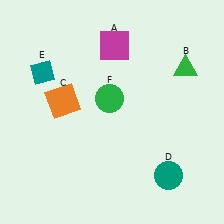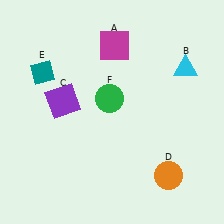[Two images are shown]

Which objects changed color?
B changed from green to cyan. C changed from orange to purple. D changed from teal to orange.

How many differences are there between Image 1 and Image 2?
There are 3 differences between the two images.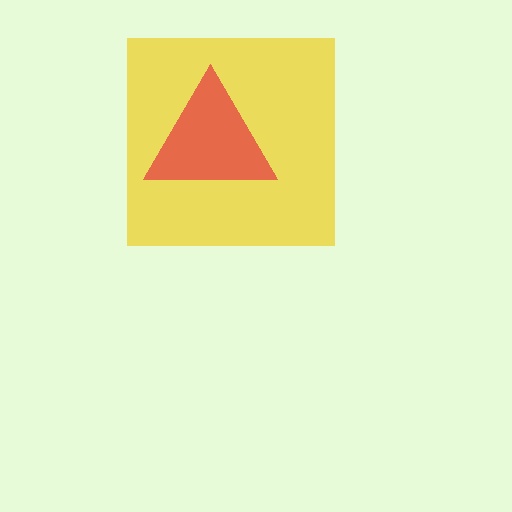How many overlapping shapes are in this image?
There are 2 overlapping shapes in the image.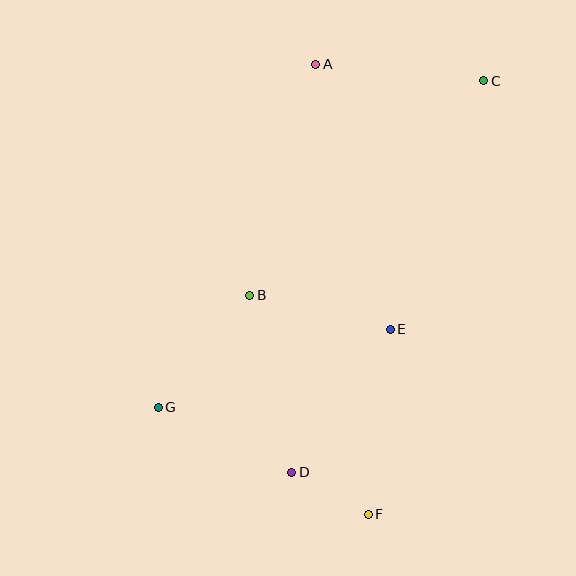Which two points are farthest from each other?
Points C and G are farthest from each other.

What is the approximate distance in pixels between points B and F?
The distance between B and F is approximately 249 pixels.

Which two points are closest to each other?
Points D and F are closest to each other.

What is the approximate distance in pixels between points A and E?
The distance between A and E is approximately 275 pixels.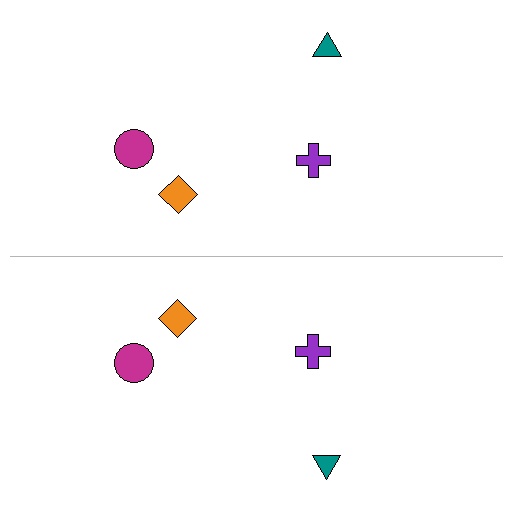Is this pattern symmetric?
Yes, this pattern has bilateral (reflection) symmetry.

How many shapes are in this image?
There are 8 shapes in this image.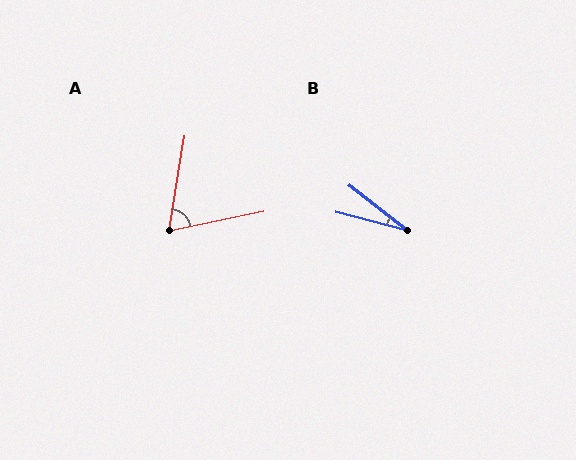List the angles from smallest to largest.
B (24°), A (69°).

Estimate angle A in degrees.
Approximately 69 degrees.